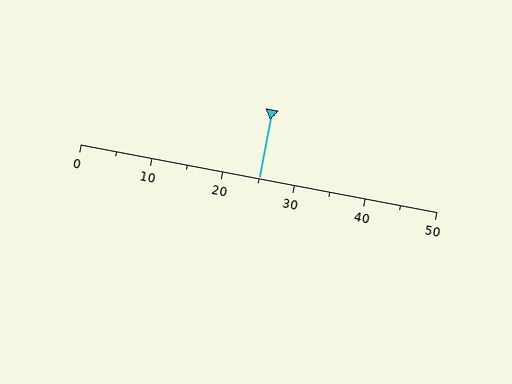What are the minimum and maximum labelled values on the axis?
The axis runs from 0 to 50.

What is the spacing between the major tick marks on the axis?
The major ticks are spaced 10 apart.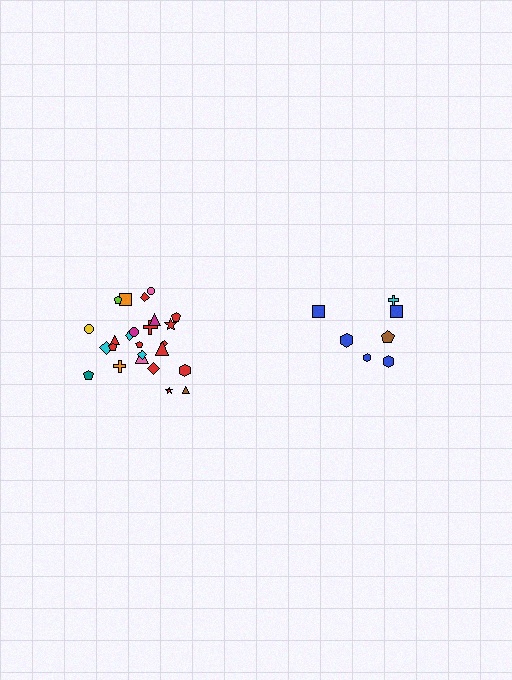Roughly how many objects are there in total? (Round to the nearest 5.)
Roughly 30 objects in total.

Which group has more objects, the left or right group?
The left group.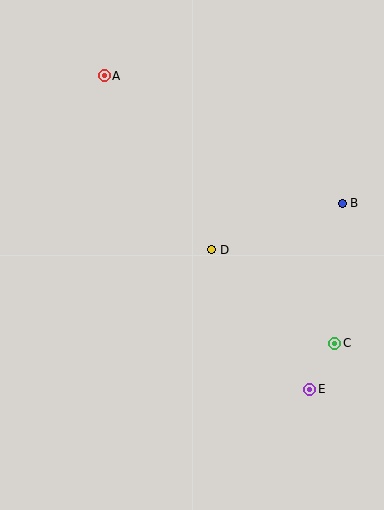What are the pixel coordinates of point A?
Point A is at (104, 76).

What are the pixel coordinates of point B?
Point B is at (342, 203).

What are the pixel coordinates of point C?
Point C is at (335, 343).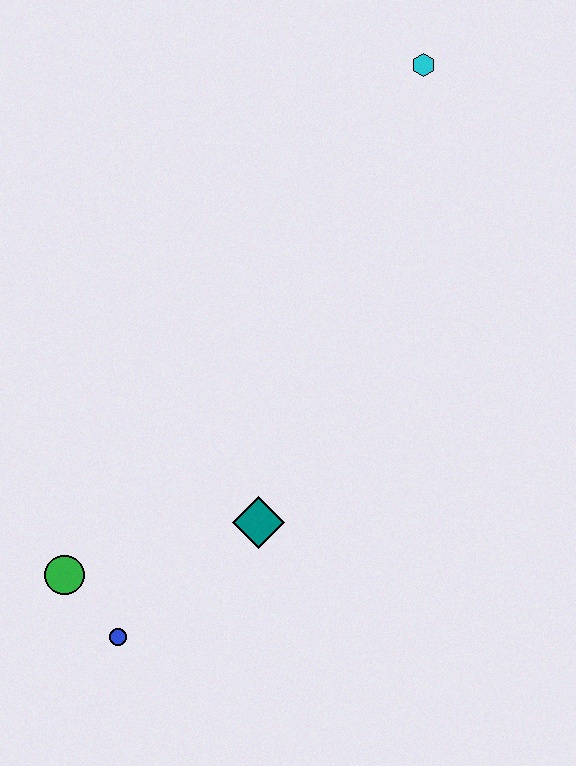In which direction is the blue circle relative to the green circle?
The blue circle is below the green circle.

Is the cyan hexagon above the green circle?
Yes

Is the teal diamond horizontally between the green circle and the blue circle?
No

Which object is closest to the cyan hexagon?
The teal diamond is closest to the cyan hexagon.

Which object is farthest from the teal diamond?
The cyan hexagon is farthest from the teal diamond.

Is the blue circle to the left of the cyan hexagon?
Yes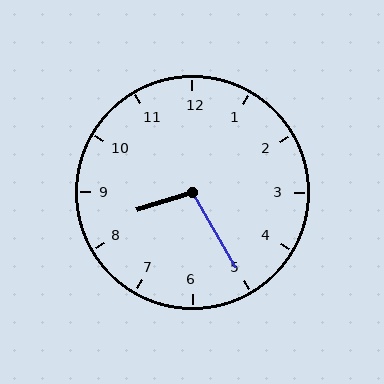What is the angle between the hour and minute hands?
Approximately 102 degrees.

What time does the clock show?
8:25.